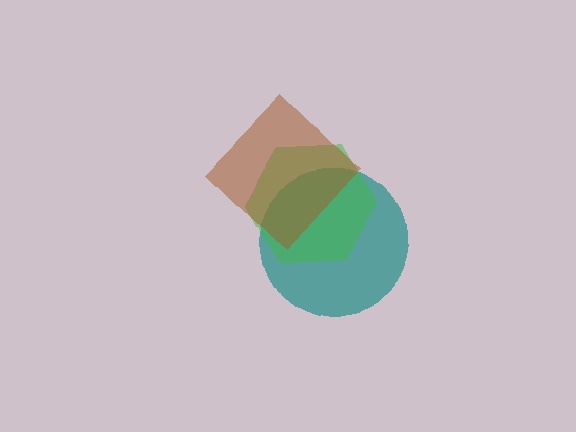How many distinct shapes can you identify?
There are 3 distinct shapes: a teal circle, a green hexagon, a brown diamond.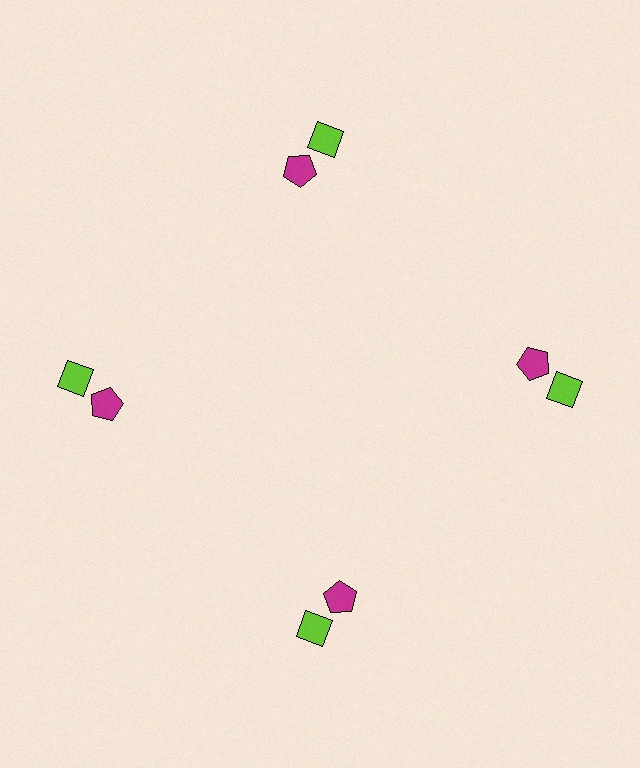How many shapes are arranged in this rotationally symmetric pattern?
There are 8 shapes, arranged in 4 groups of 2.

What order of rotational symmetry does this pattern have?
This pattern has 4-fold rotational symmetry.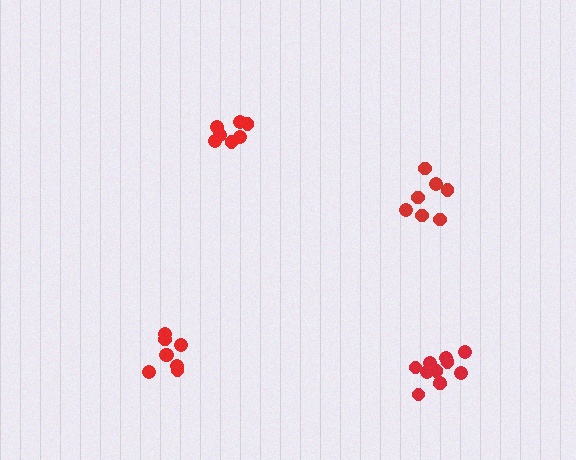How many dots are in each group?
Group 1: 7 dots, Group 2: 7 dots, Group 3: 8 dots, Group 4: 12 dots (34 total).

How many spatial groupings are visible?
There are 4 spatial groupings.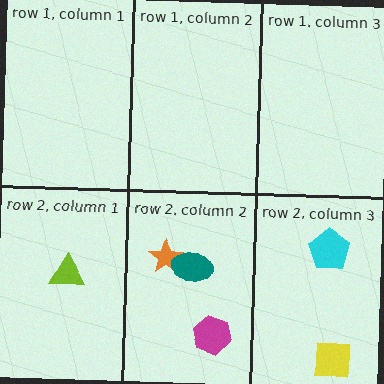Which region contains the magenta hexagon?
The row 2, column 2 region.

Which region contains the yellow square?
The row 2, column 3 region.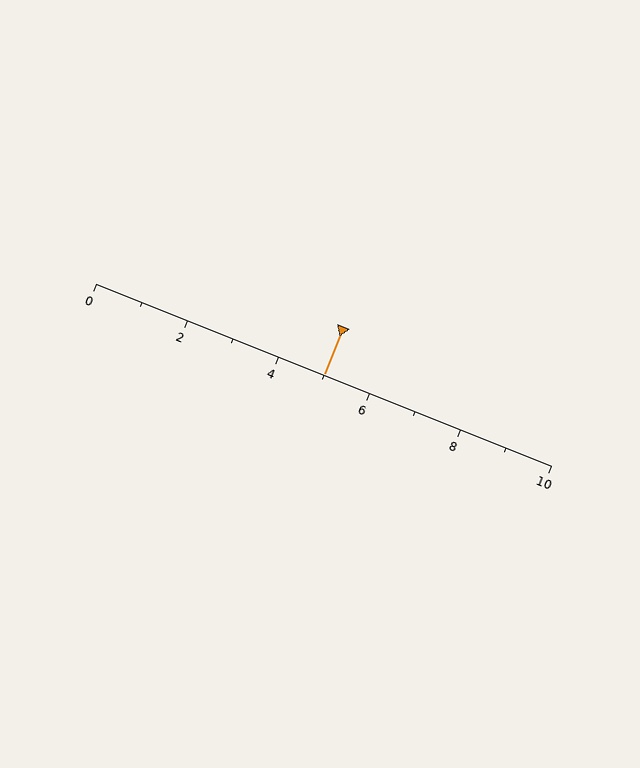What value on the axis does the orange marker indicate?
The marker indicates approximately 5.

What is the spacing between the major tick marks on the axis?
The major ticks are spaced 2 apart.